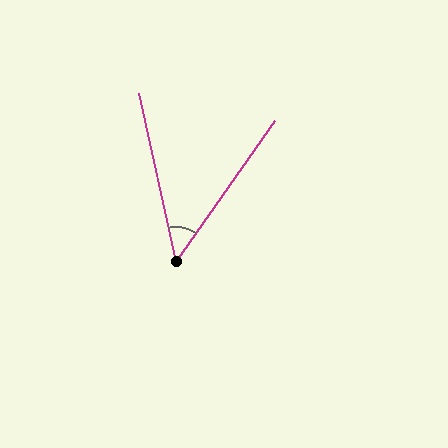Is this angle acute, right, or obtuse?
It is acute.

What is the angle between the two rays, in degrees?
Approximately 47 degrees.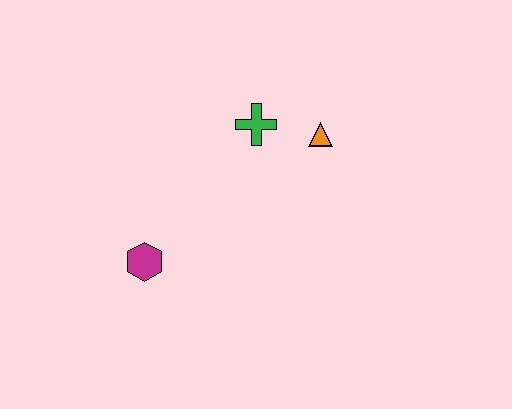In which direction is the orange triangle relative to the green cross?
The orange triangle is to the right of the green cross.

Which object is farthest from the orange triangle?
The magenta hexagon is farthest from the orange triangle.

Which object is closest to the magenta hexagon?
The green cross is closest to the magenta hexagon.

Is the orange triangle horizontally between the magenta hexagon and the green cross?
No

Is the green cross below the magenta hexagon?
No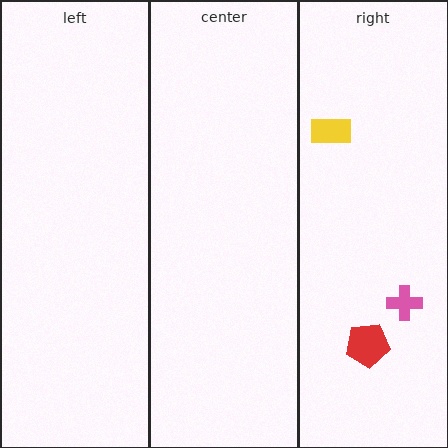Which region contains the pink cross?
The right region.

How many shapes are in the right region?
3.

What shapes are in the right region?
The pink cross, the yellow rectangle, the red pentagon.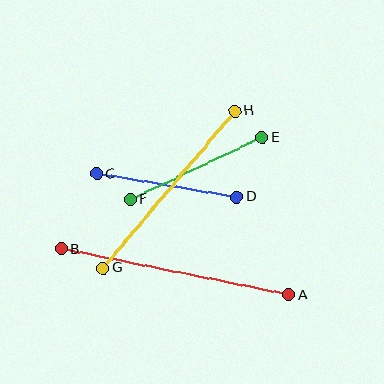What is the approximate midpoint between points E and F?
The midpoint is at approximately (196, 168) pixels.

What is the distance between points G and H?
The distance is approximately 205 pixels.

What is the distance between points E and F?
The distance is approximately 145 pixels.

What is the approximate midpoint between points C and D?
The midpoint is at approximately (167, 185) pixels.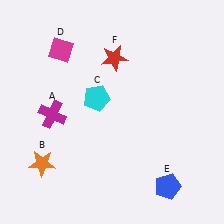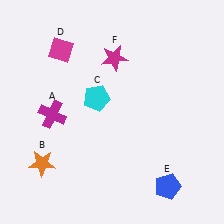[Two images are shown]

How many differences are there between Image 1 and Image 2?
There is 1 difference between the two images.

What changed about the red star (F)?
In Image 1, F is red. In Image 2, it changed to magenta.